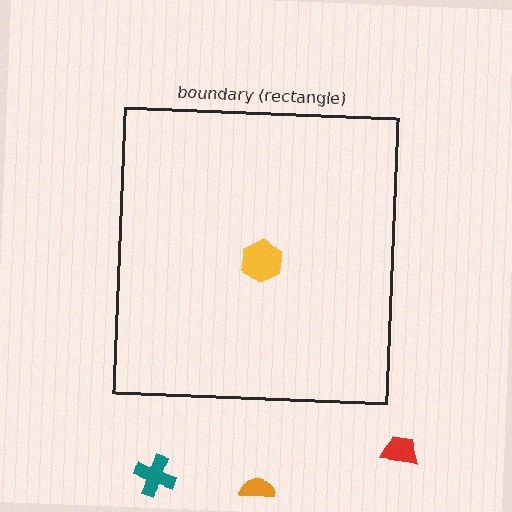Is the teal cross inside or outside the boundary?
Outside.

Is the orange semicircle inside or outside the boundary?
Outside.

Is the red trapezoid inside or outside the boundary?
Outside.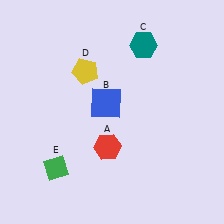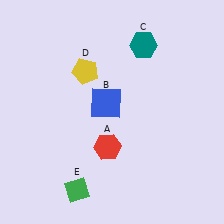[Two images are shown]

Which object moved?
The green diamond (E) moved down.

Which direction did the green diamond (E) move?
The green diamond (E) moved down.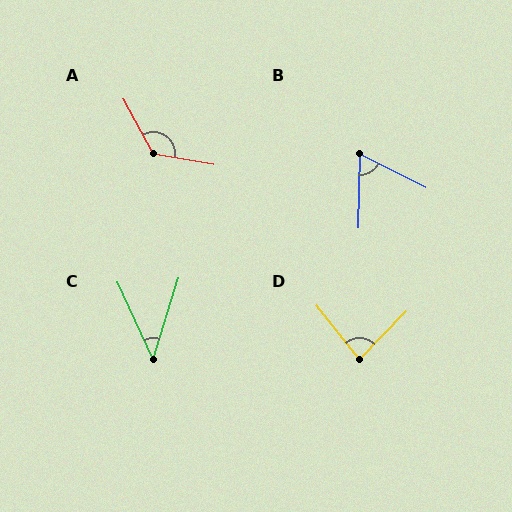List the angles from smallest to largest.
C (42°), B (65°), D (83°), A (128°).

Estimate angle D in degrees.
Approximately 83 degrees.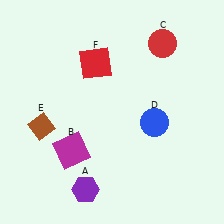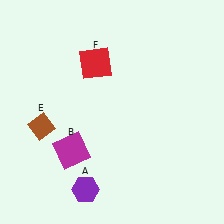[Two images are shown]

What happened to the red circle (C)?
The red circle (C) was removed in Image 2. It was in the top-right area of Image 1.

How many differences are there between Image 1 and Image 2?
There are 2 differences between the two images.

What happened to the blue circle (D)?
The blue circle (D) was removed in Image 2. It was in the bottom-right area of Image 1.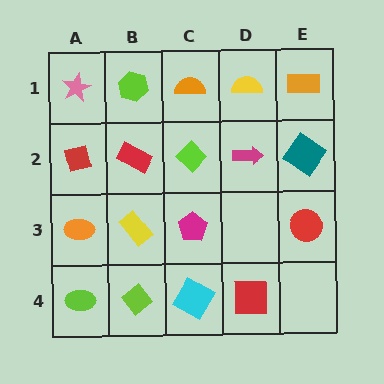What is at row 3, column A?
An orange ellipse.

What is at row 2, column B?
A red rectangle.